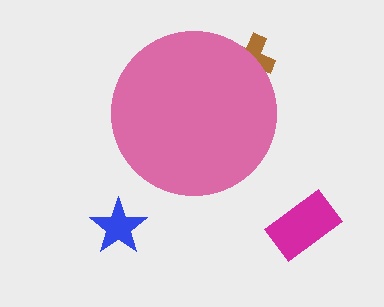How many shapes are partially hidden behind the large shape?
1 shape is partially hidden.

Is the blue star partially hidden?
No, the blue star is fully visible.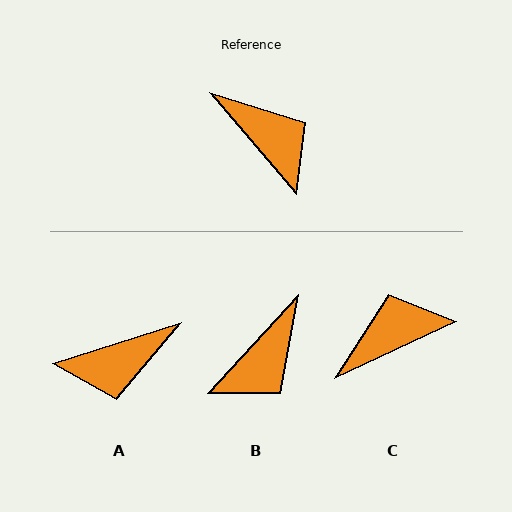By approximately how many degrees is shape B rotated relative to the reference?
Approximately 83 degrees clockwise.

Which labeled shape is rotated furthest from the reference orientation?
A, about 113 degrees away.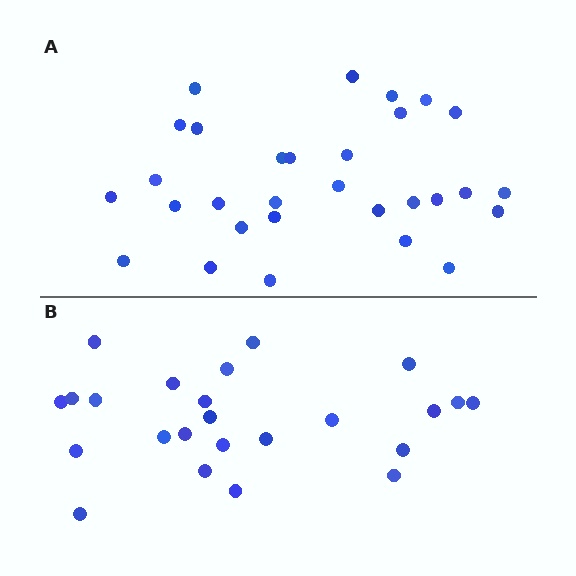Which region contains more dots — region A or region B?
Region A (the top region) has more dots.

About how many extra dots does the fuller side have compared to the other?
Region A has about 6 more dots than region B.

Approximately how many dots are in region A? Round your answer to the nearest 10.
About 30 dots.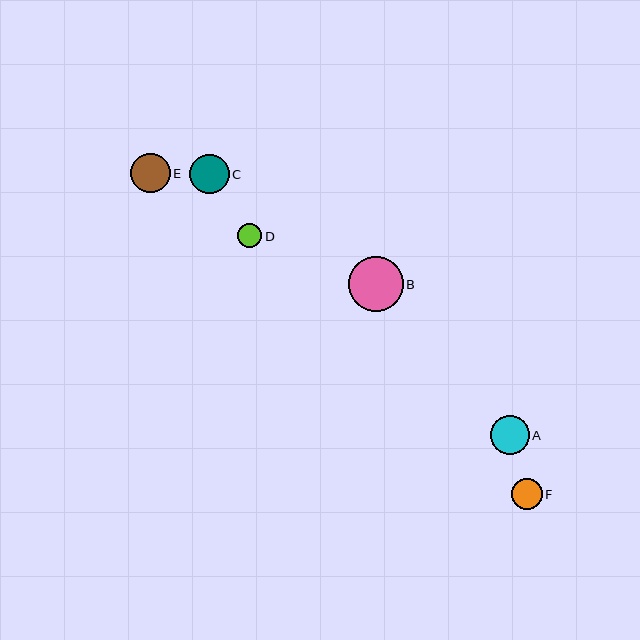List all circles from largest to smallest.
From largest to smallest: B, E, C, A, F, D.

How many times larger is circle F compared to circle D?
Circle F is approximately 1.3 times the size of circle D.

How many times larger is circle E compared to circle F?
Circle E is approximately 1.3 times the size of circle F.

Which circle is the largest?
Circle B is the largest with a size of approximately 55 pixels.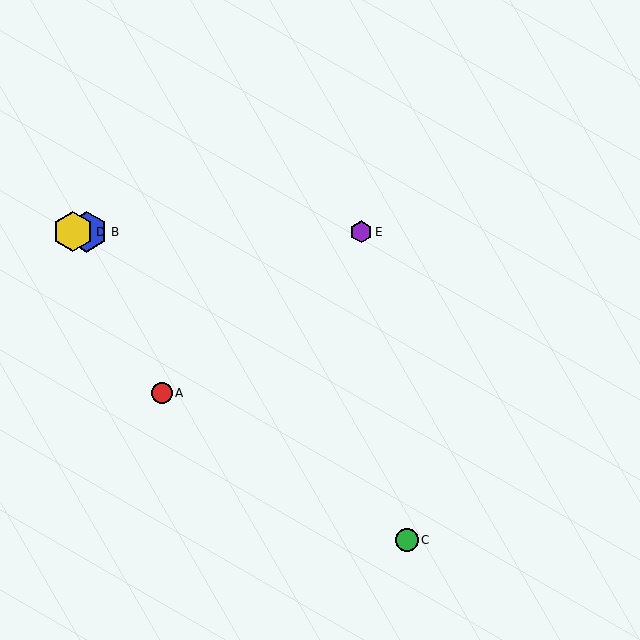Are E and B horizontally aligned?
Yes, both are at y≈232.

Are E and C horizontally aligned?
No, E is at y≈232 and C is at y≈540.